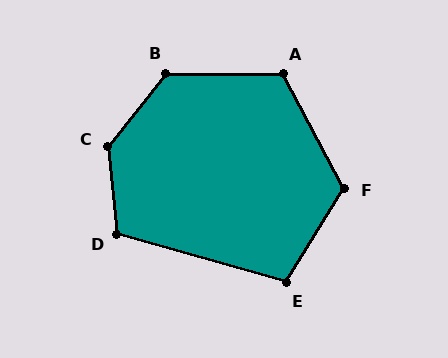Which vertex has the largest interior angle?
C, at approximately 136 degrees.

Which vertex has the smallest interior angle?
E, at approximately 106 degrees.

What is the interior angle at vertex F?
Approximately 120 degrees (obtuse).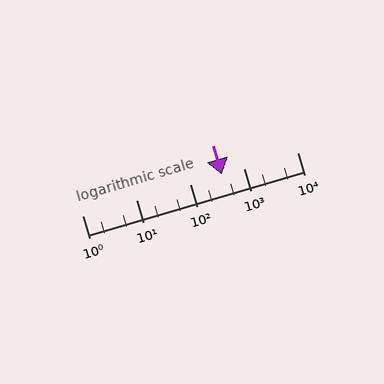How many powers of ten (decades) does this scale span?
The scale spans 4 decades, from 1 to 10000.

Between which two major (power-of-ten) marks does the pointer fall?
The pointer is between 100 and 1000.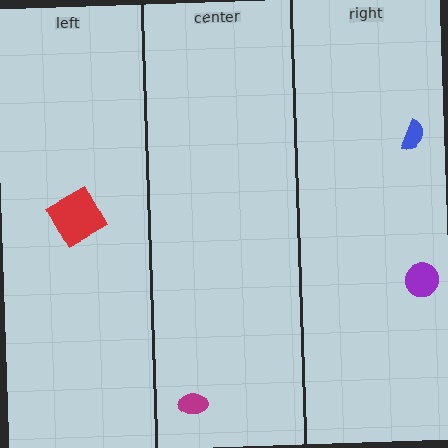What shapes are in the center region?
The magenta ellipse.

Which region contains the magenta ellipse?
The center region.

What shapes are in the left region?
The red square.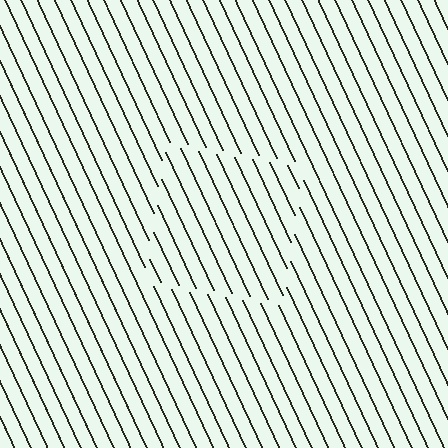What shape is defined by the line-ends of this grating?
An illusory square. The interior of the shape contains the same grating, shifted by half a period — the contour is defined by the phase discontinuity where line-ends from the inner and outer gratings abut.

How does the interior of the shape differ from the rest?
The interior of the shape contains the same grating, shifted by half a period — the contour is defined by the phase discontinuity where line-ends from the inner and outer gratings abut.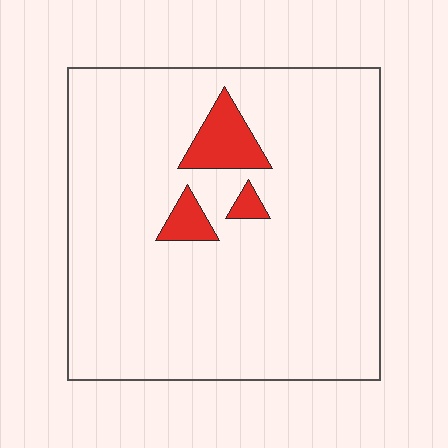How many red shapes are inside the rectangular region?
3.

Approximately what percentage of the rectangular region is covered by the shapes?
Approximately 5%.